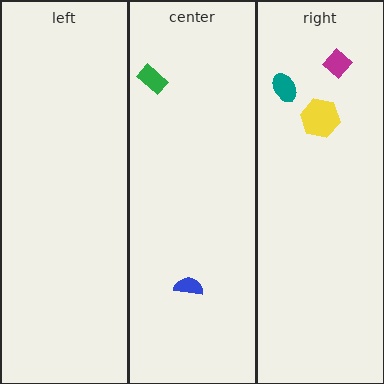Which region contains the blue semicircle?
The center region.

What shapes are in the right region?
The teal ellipse, the yellow hexagon, the magenta diamond.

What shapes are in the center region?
The blue semicircle, the green rectangle.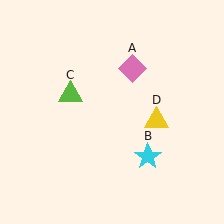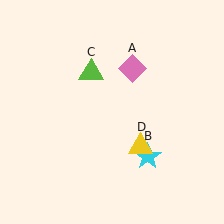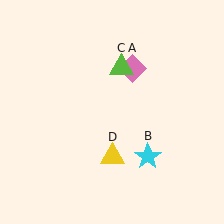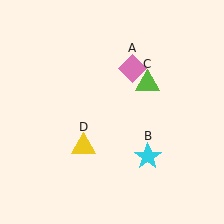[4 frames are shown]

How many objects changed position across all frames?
2 objects changed position: lime triangle (object C), yellow triangle (object D).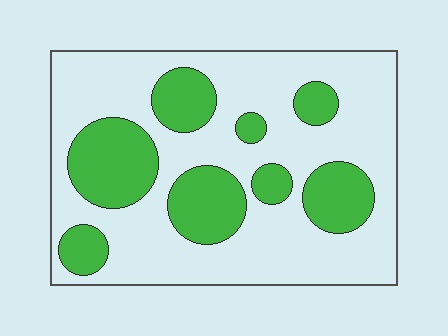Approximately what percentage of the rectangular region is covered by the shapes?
Approximately 30%.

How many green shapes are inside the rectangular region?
8.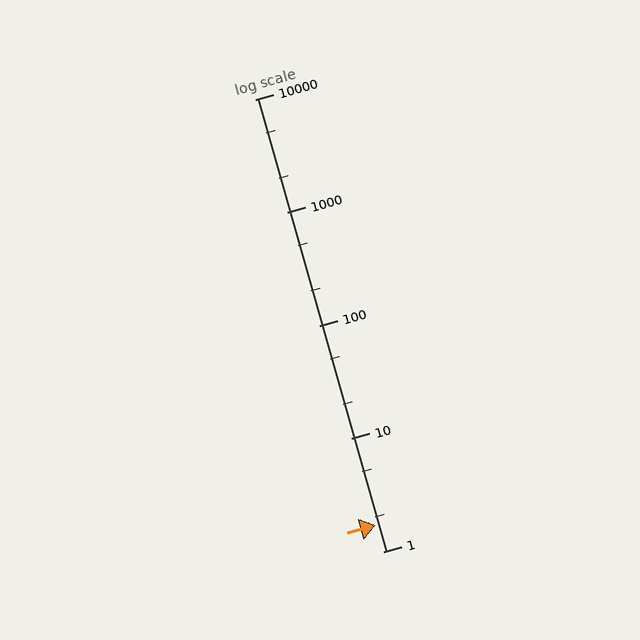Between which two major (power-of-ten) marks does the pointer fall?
The pointer is between 1 and 10.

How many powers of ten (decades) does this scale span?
The scale spans 4 decades, from 1 to 10000.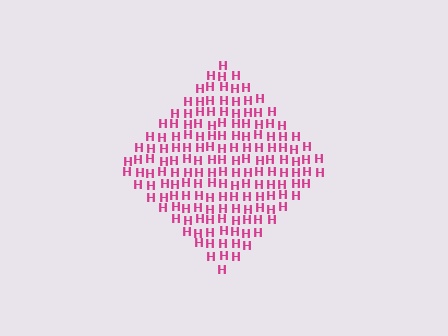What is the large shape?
The large shape is a diamond.